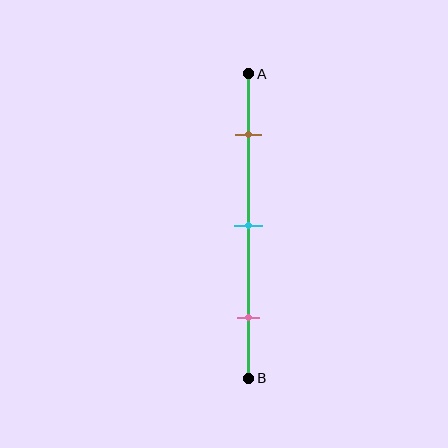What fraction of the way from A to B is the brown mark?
The brown mark is approximately 20% (0.2) of the way from A to B.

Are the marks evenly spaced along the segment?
Yes, the marks are approximately evenly spaced.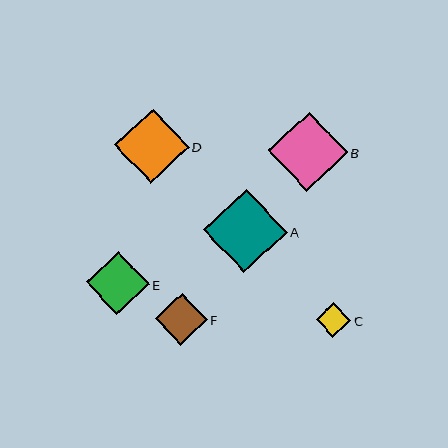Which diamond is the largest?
Diamond A is the largest with a size of approximately 84 pixels.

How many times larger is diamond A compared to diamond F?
Diamond A is approximately 1.6 times the size of diamond F.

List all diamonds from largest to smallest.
From largest to smallest: A, B, D, E, F, C.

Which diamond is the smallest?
Diamond C is the smallest with a size of approximately 34 pixels.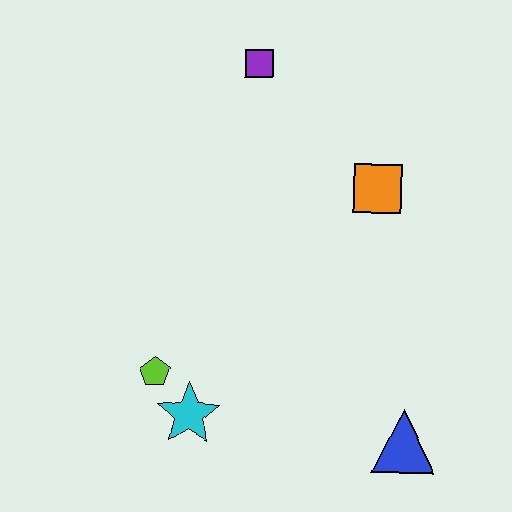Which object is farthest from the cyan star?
The purple square is farthest from the cyan star.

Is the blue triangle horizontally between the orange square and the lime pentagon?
No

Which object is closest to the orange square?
The purple square is closest to the orange square.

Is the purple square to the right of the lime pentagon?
Yes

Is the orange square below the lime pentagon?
No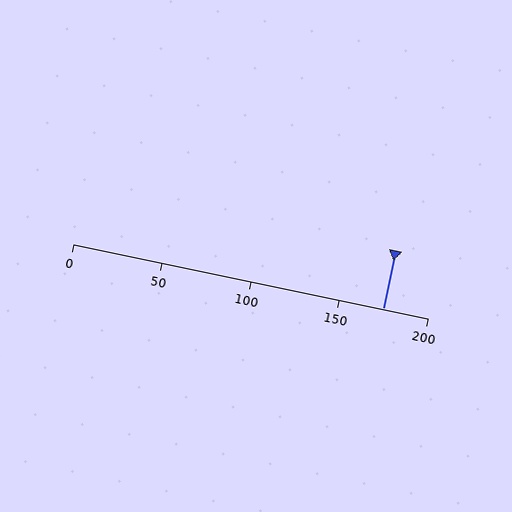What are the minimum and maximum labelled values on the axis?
The axis runs from 0 to 200.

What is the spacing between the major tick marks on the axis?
The major ticks are spaced 50 apart.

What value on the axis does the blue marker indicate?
The marker indicates approximately 175.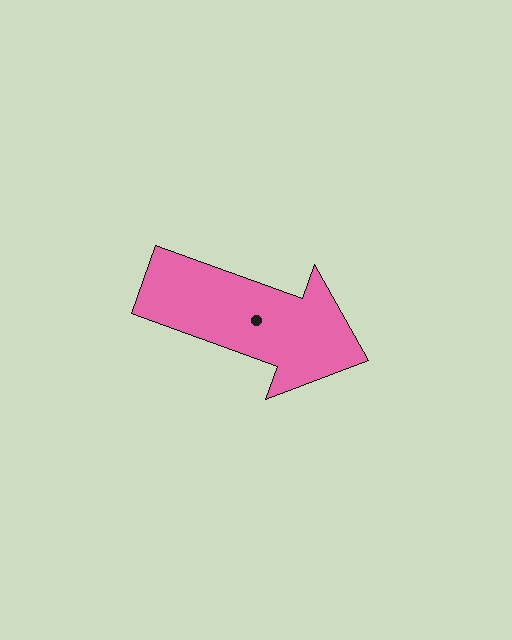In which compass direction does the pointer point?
East.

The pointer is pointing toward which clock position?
Roughly 4 o'clock.